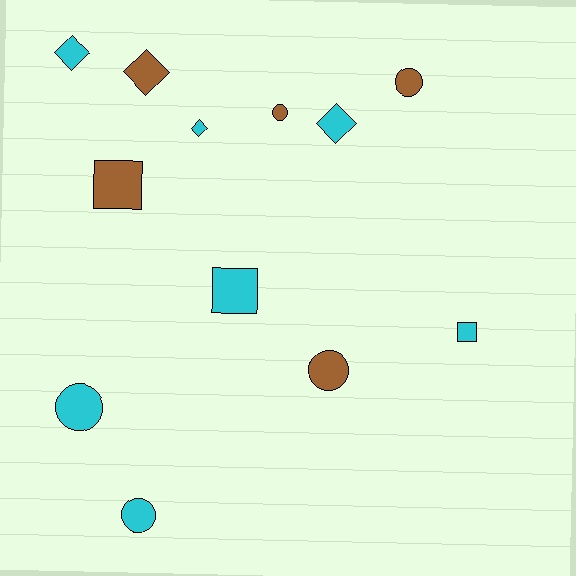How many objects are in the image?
There are 12 objects.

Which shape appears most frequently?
Circle, with 5 objects.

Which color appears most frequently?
Cyan, with 7 objects.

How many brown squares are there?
There is 1 brown square.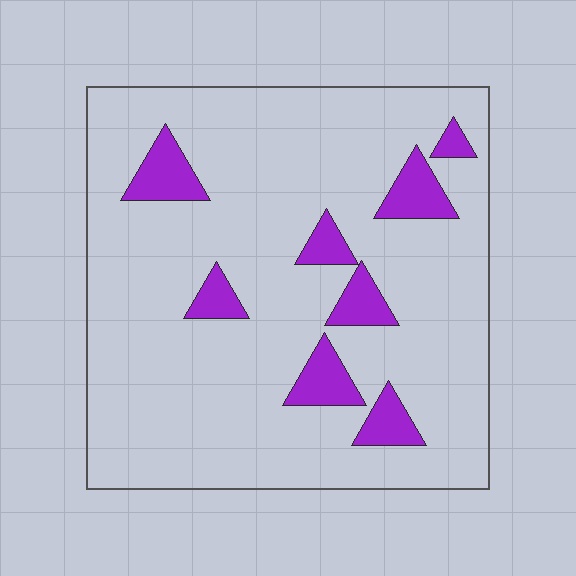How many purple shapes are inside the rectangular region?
8.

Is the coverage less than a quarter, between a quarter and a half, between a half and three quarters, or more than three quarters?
Less than a quarter.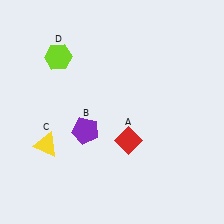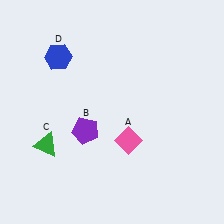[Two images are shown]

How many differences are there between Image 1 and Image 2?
There are 3 differences between the two images.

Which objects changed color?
A changed from red to pink. C changed from yellow to green. D changed from lime to blue.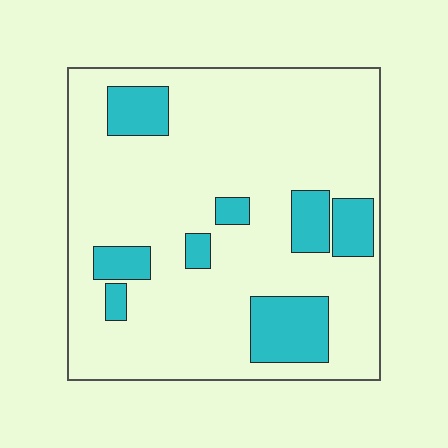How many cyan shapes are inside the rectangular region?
8.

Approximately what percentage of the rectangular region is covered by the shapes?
Approximately 20%.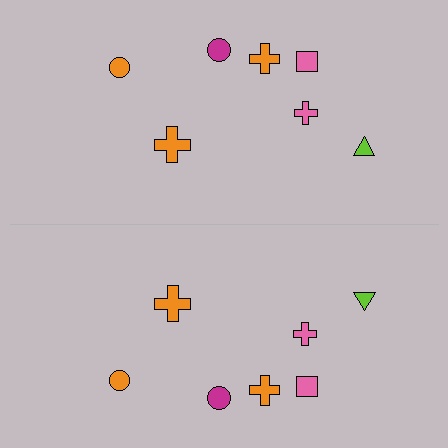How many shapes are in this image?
There are 14 shapes in this image.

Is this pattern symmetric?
Yes, this pattern has bilateral (reflection) symmetry.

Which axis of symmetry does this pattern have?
The pattern has a horizontal axis of symmetry running through the center of the image.